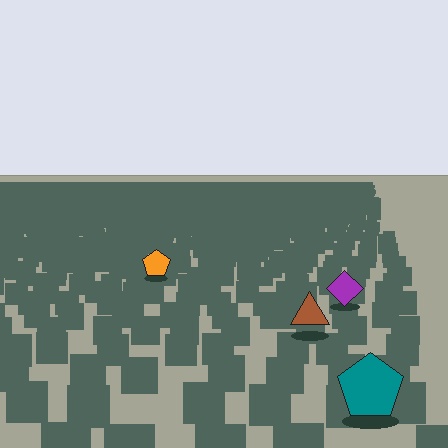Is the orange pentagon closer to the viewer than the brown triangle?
No. The brown triangle is closer — you can tell from the texture gradient: the ground texture is coarser near it.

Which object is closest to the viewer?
The teal pentagon is closest. The texture marks near it are larger and more spread out.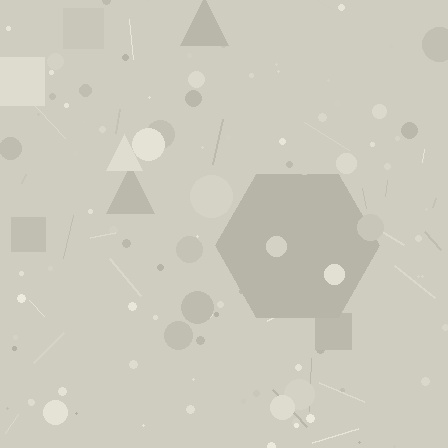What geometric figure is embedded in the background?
A hexagon is embedded in the background.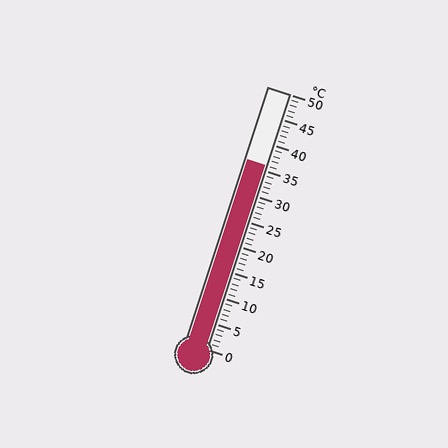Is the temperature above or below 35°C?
The temperature is above 35°C.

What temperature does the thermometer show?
The thermometer shows approximately 36°C.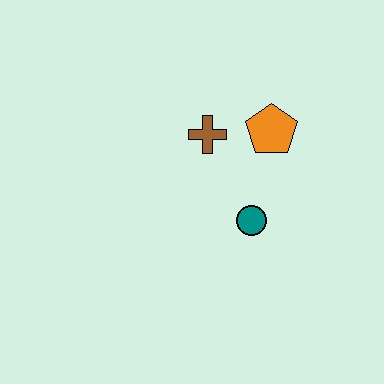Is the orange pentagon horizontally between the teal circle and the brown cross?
No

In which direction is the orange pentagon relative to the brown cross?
The orange pentagon is to the right of the brown cross.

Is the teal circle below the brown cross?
Yes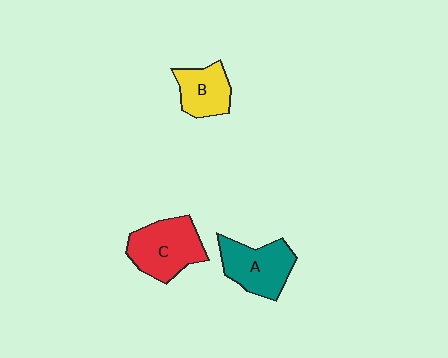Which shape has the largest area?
Shape C (red).